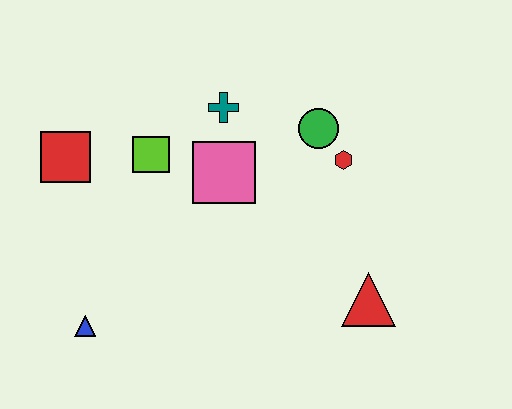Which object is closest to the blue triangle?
The red square is closest to the blue triangle.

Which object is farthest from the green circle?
The blue triangle is farthest from the green circle.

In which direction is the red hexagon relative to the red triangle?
The red hexagon is above the red triangle.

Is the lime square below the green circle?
Yes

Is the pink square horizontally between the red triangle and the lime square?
Yes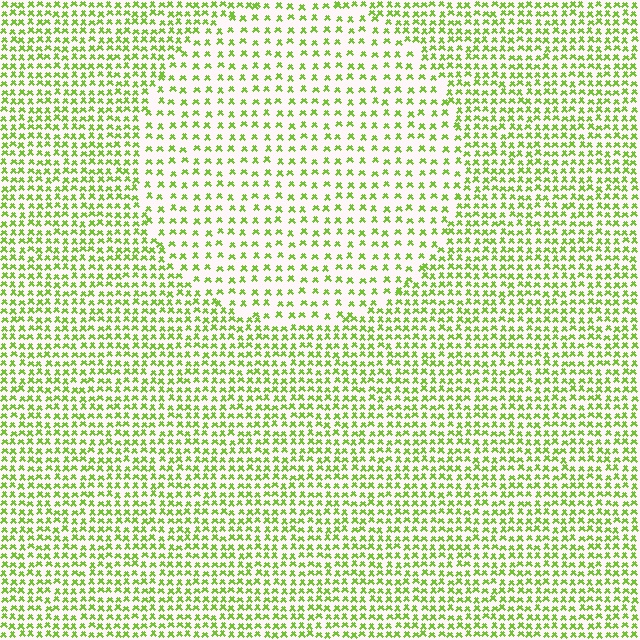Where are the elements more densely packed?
The elements are more densely packed outside the circle boundary.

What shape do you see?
I see a circle.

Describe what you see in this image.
The image contains small lime elements arranged at two different densities. A circle-shaped region is visible where the elements are less densely packed than the surrounding area.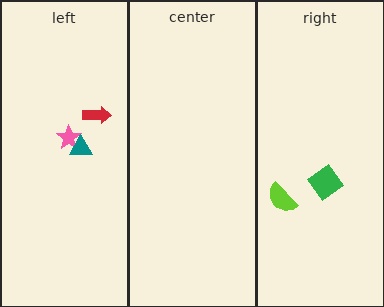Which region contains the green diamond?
The right region.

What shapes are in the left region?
The pink star, the red arrow, the teal triangle.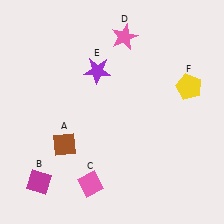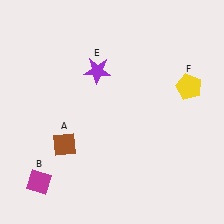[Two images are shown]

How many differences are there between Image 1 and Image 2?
There are 2 differences between the two images.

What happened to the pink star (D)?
The pink star (D) was removed in Image 2. It was in the top-right area of Image 1.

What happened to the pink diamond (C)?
The pink diamond (C) was removed in Image 2. It was in the bottom-left area of Image 1.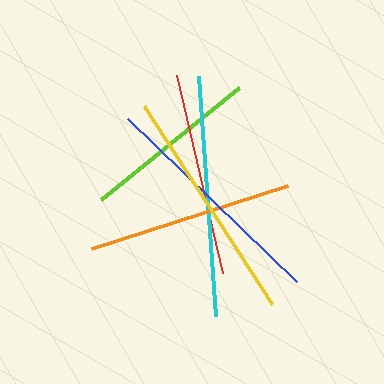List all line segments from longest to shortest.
From longest to shortest: cyan, yellow, blue, orange, red, lime.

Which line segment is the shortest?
The lime line is the shortest at approximately 178 pixels.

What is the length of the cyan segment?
The cyan segment is approximately 241 pixels long.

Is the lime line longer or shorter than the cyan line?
The cyan line is longer than the lime line.